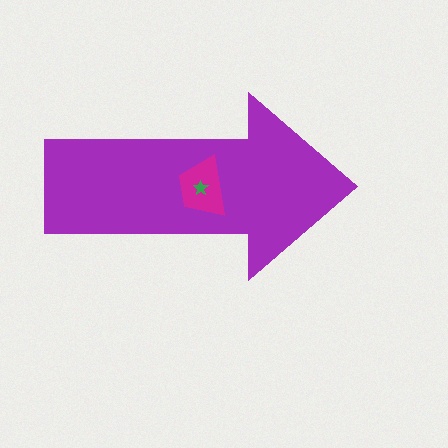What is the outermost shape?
The purple arrow.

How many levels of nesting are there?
3.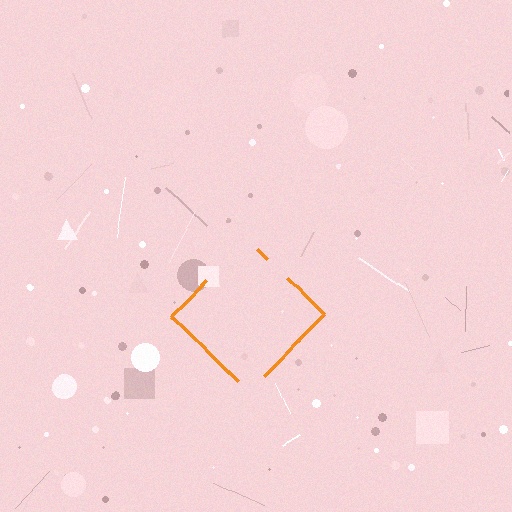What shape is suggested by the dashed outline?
The dashed outline suggests a diamond.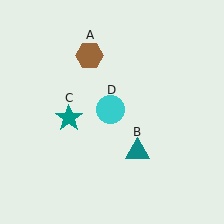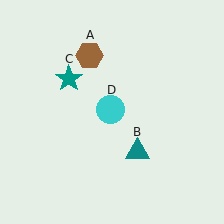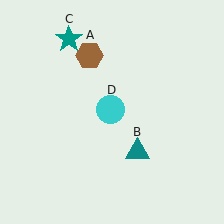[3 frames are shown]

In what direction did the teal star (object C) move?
The teal star (object C) moved up.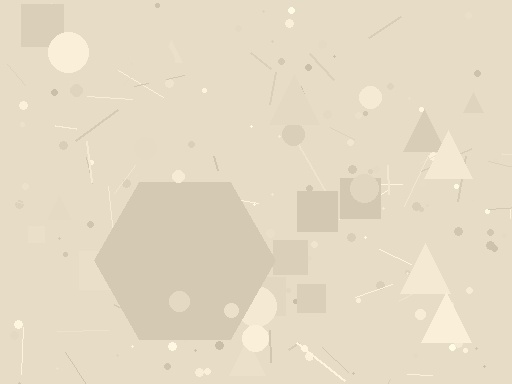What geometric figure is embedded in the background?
A hexagon is embedded in the background.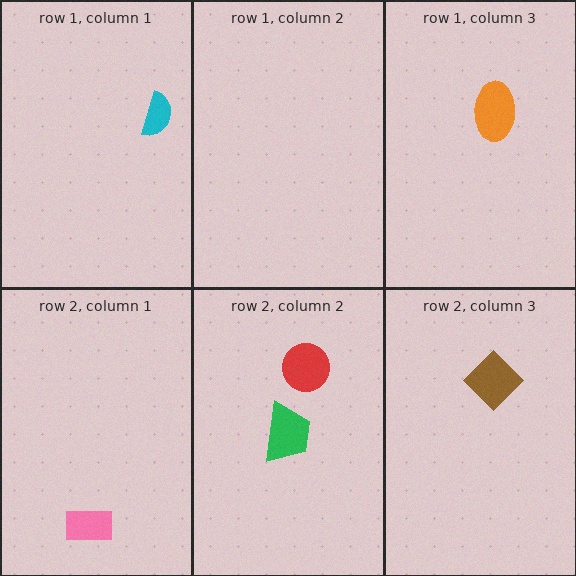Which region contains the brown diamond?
The row 2, column 3 region.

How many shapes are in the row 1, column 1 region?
1.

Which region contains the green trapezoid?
The row 2, column 2 region.